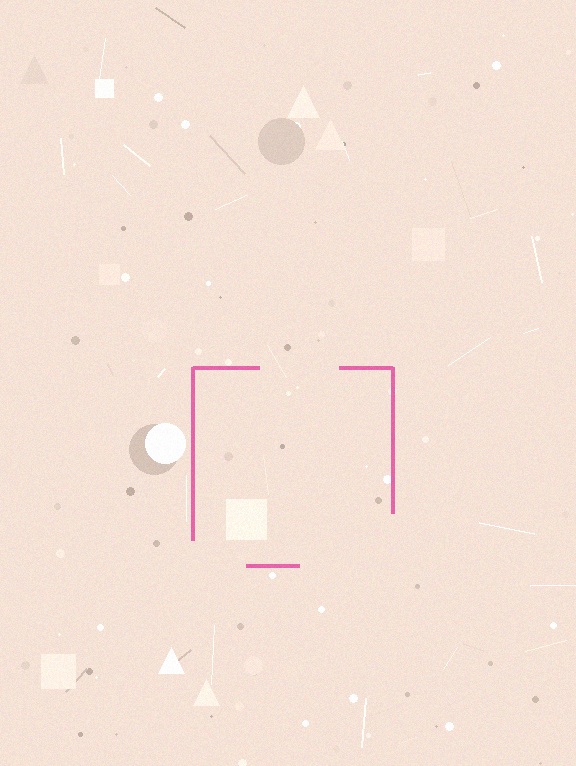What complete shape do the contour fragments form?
The contour fragments form a square.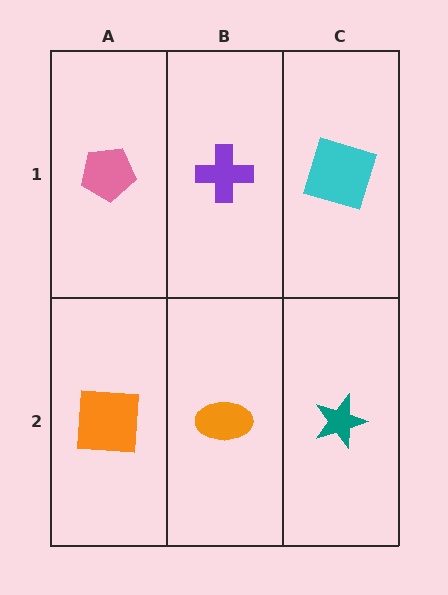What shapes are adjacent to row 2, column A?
A pink pentagon (row 1, column A), an orange ellipse (row 2, column B).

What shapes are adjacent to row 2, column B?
A purple cross (row 1, column B), an orange square (row 2, column A), a teal star (row 2, column C).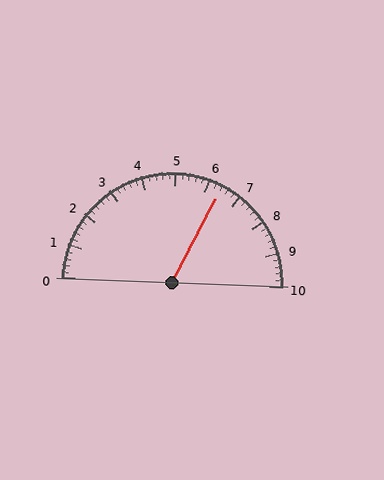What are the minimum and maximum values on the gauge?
The gauge ranges from 0 to 10.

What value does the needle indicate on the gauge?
The needle indicates approximately 6.4.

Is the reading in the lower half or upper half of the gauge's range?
The reading is in the upper half of the range (0 to 10).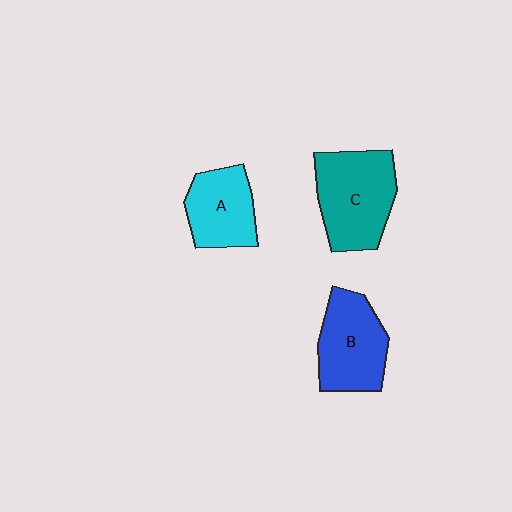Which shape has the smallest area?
Shape A (cyan).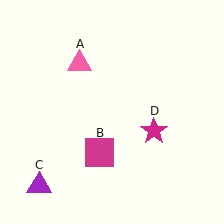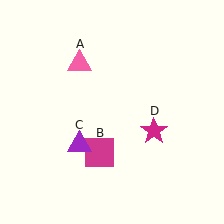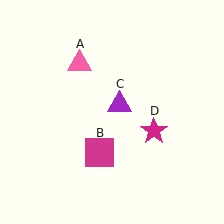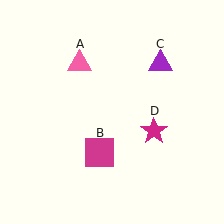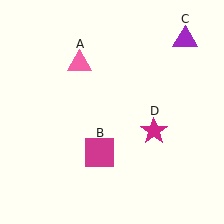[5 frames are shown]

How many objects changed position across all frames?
1 object changed position: purple triangle (object C).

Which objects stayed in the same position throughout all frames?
Pink triangle (object A) and magenta square (object B) and magenta star (object D) remained stationary.